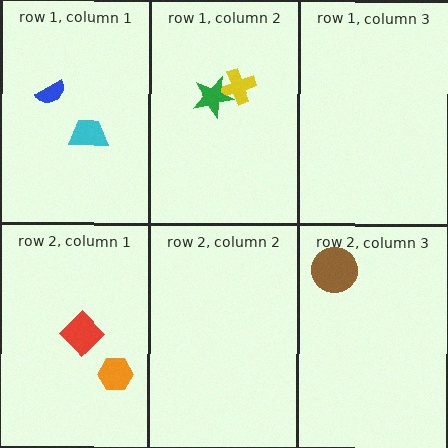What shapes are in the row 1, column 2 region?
The yellow cross, the green star.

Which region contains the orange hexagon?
The row 2, column 1 region.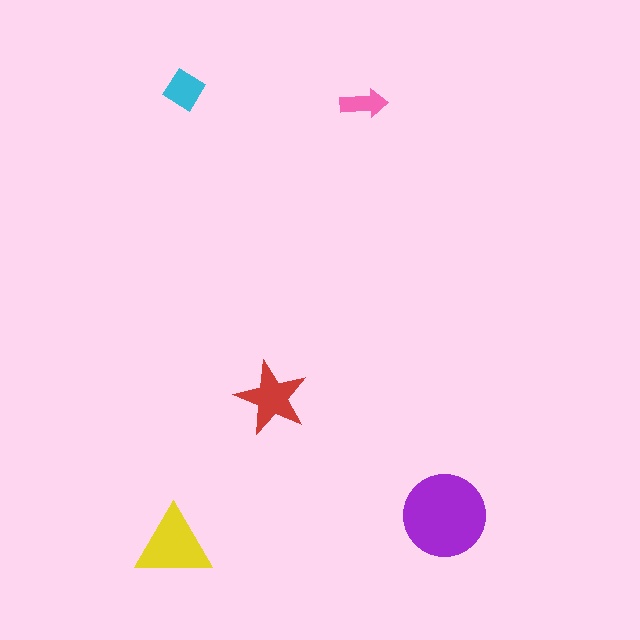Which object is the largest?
The purple circle.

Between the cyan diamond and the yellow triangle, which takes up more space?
The yellow triangle.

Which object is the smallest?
The pink arrow.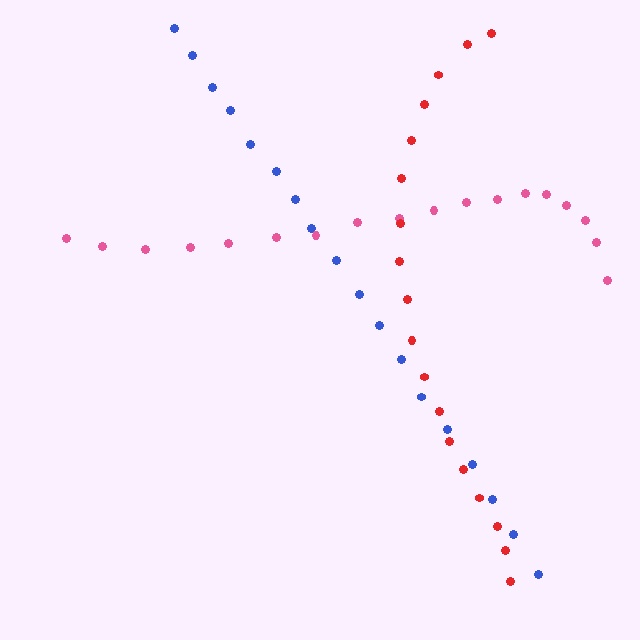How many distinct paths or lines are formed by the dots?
There are 3 distinct paths.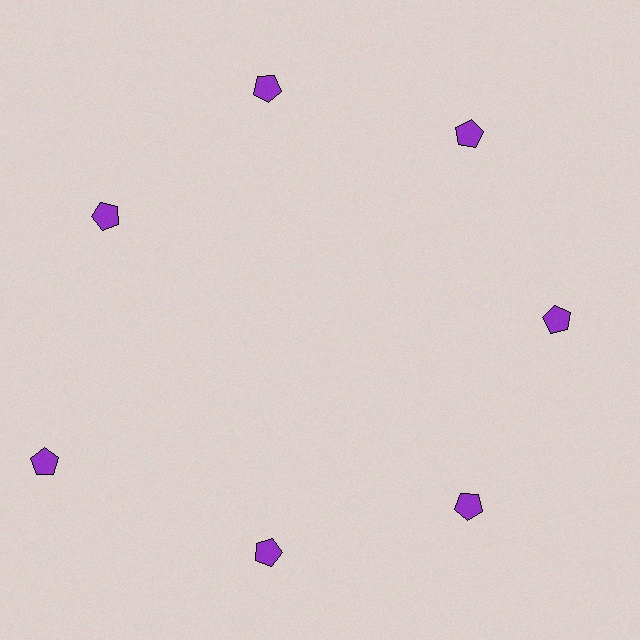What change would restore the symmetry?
The symmetry would be restored by moving it inward, back onto the ring so that all 7 pentagons sit at equal angles and equal distance from the center.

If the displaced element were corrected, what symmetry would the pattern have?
It would have 7-fold rotational symmetry — the pattern would map onto itself every 51 degrees.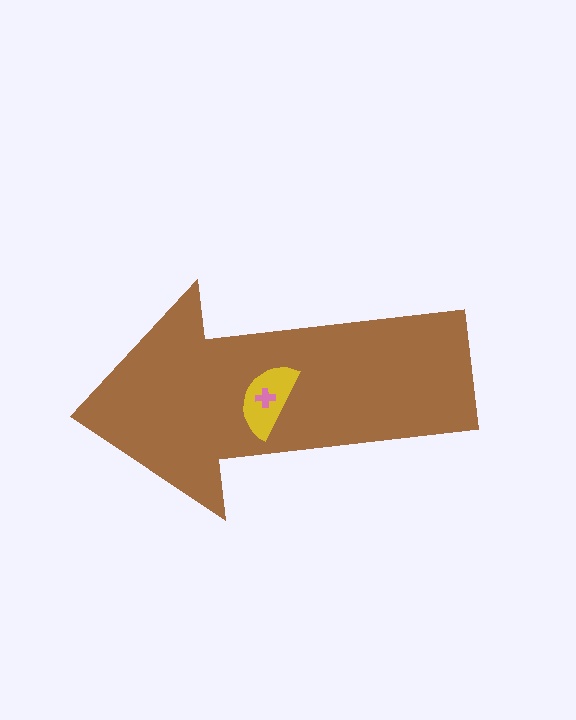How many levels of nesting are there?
3.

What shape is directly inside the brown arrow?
The yellow semicircle.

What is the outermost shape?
The brown arrow.